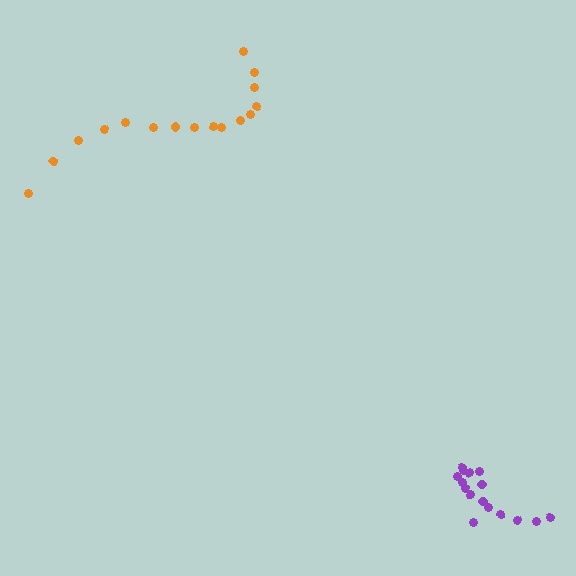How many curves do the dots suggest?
There are 2 distinct paths.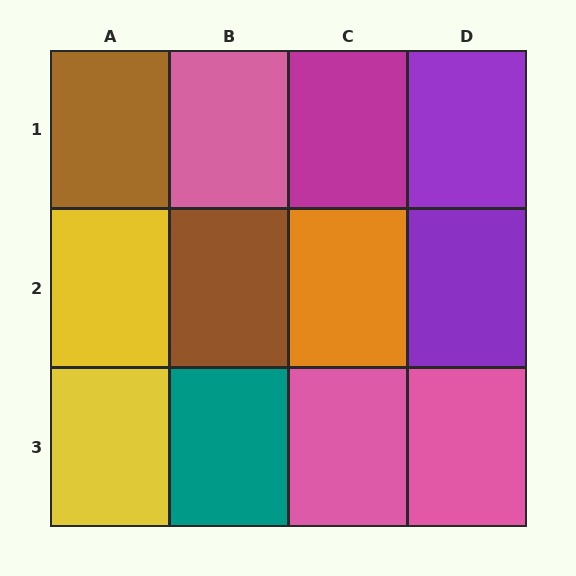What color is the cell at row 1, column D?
Purple.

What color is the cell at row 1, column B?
Pink.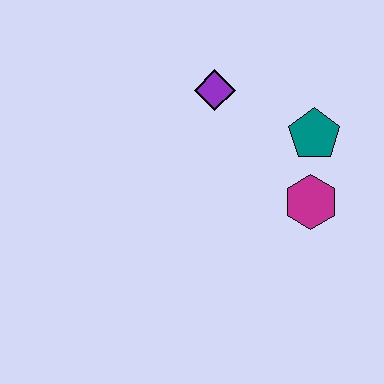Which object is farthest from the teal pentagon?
The purple diamond is farthest from the teal pentagon.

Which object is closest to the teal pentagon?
The magenta hexagon is closest to the teal pentagon.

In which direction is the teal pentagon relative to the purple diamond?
The teal pentagon is to the right of the purple diamond.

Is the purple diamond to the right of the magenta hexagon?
No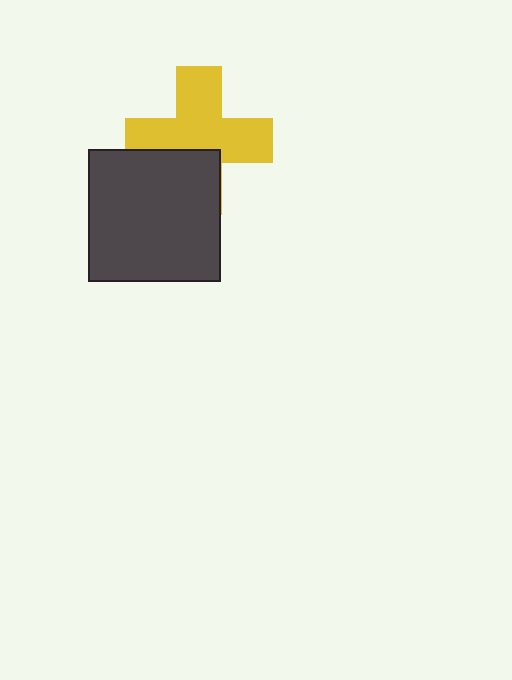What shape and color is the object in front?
The object in front is a dark gray square.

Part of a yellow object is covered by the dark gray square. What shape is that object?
It is a cross.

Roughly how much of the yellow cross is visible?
Most of it is visible (roughly 68%).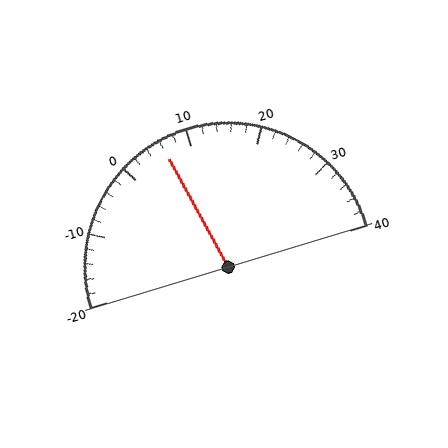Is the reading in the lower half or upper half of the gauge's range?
The reading is in the lower half of the range (-20 to 40).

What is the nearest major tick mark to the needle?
The nearest major tick mark is 10.